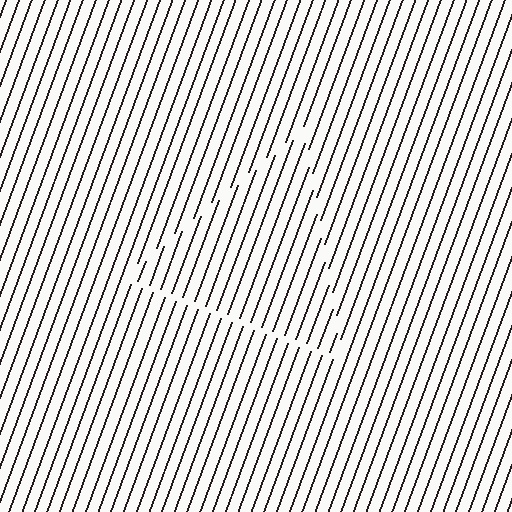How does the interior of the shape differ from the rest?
The interior of the shape contains the same grating, shifted by half a period — the contour is defined by the phase discontinuity where line-ends from the inner and outer gratings abut.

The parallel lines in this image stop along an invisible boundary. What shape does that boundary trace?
An illusory triangle. The interior of the shape contains the same grating, shifted by half a period — the contour is defined by the phase discontinuity where line-ends from the inner and outer gratings abut.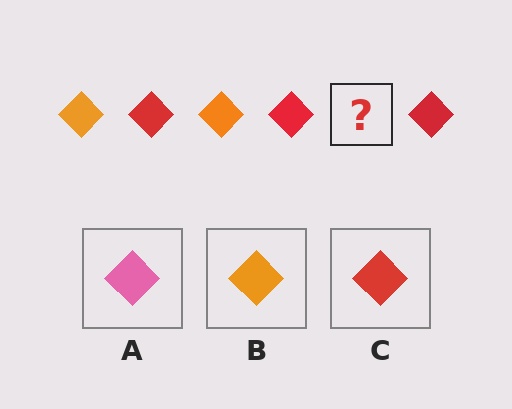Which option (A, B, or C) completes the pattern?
B.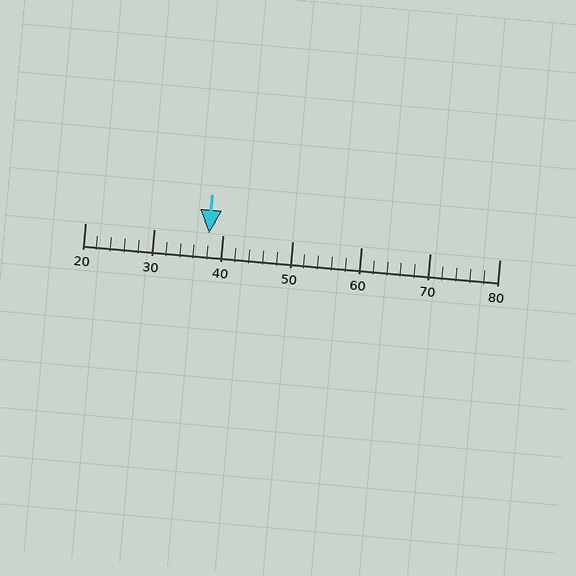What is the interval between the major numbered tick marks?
The major tick marks are spaced 10 units apart.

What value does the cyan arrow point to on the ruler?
The cyan arrow points to approximately 38.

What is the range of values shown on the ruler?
The ruler shows values from 20 to 80.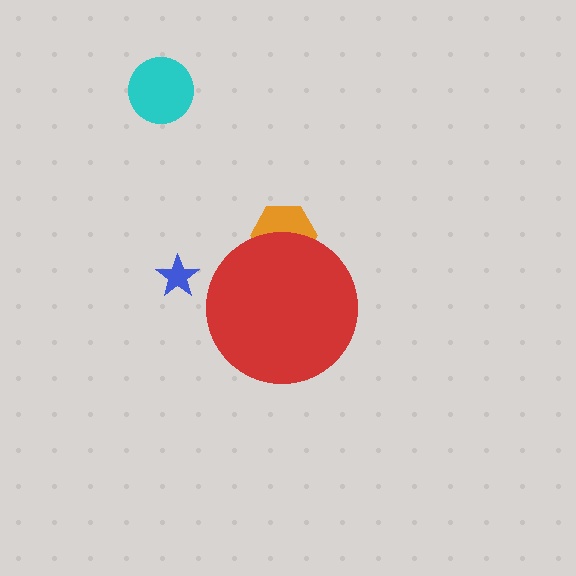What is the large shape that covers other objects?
A red circle.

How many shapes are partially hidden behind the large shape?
1 shape is partially hidden.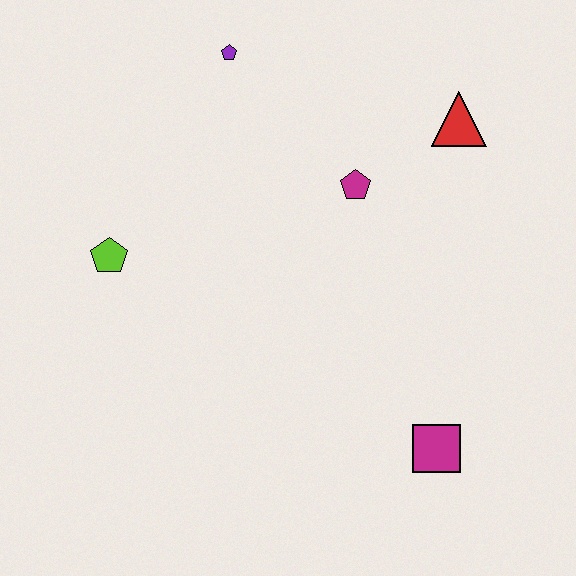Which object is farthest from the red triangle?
The lime pentagon is farthest from the red triangle.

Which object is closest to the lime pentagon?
The purple pentagon is closest to the lime pentagon.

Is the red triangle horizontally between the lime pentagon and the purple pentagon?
No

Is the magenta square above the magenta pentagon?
No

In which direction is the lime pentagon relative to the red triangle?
The lime pentagon is to the left of the red triangle.